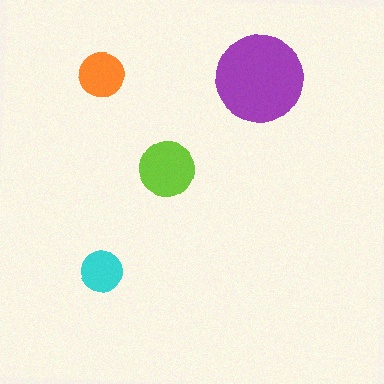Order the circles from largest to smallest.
the purple one, the lime one, the orange one, the cyan one.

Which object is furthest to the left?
The orange circle is leftmost.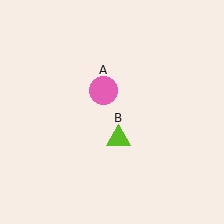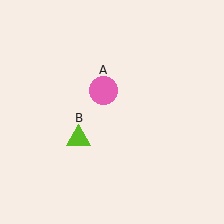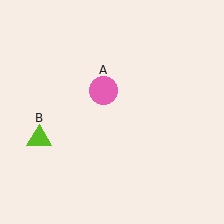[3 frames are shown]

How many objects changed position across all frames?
1 object changed position: lime triangle (object B).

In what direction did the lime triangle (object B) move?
The lime triangle (object B) moved left.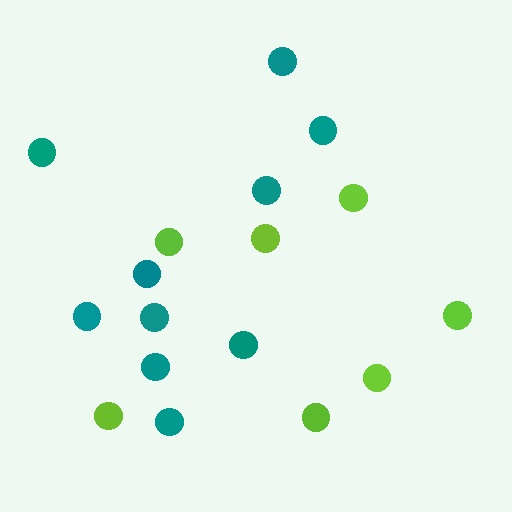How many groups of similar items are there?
There are 2 groups: one group of lime circles (7) and one group of teal circles (10).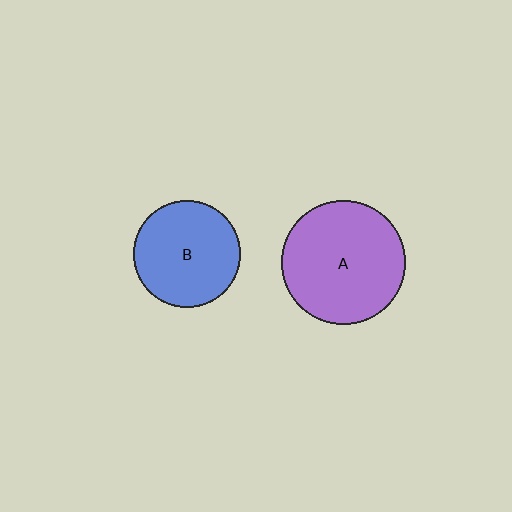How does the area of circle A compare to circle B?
Approximately 1.3 times.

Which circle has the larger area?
Circle A (purple).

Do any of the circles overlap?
No, none of the circles overlap.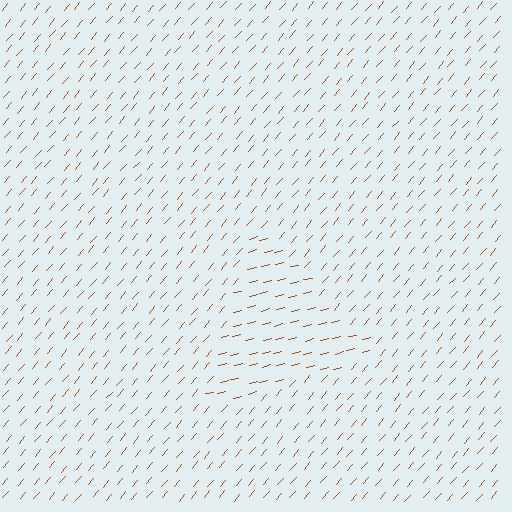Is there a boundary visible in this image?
Yes, there is a texture boundary formed by a change in line orientation.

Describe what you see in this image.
The image is filled with small brown line segments. A triangle region in the image has lines oriented differently from the surrounding lines, creating a visible texture boundary.